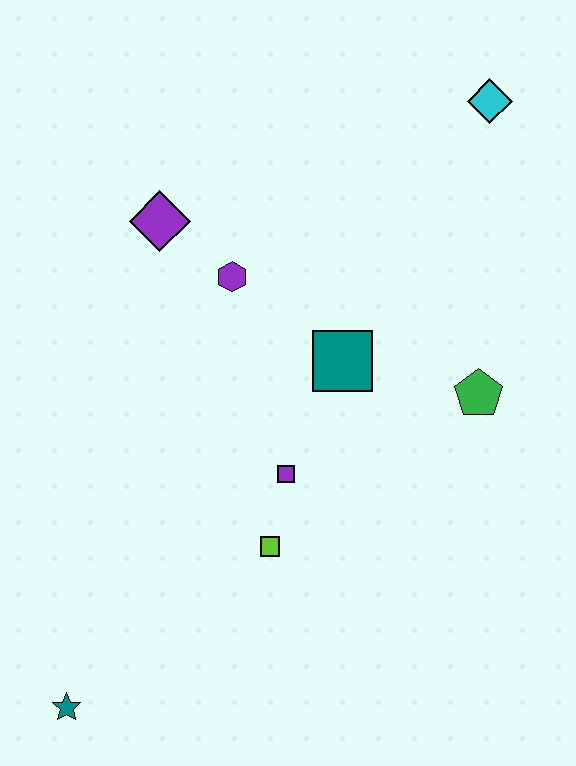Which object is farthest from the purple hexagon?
The teal star is farthest from the purple hexagon.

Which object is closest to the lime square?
The purple square is closest to the lime square.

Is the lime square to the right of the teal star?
Yes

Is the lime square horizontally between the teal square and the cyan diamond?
No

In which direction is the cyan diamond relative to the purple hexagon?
The cyan diamond is to the right of the purple hexagon.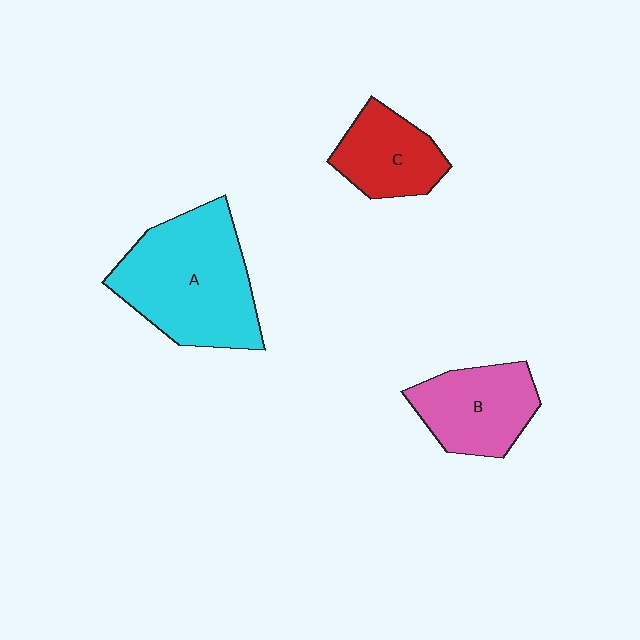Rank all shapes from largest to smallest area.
From largest to smallest: A (cyan), B (pink), C (red).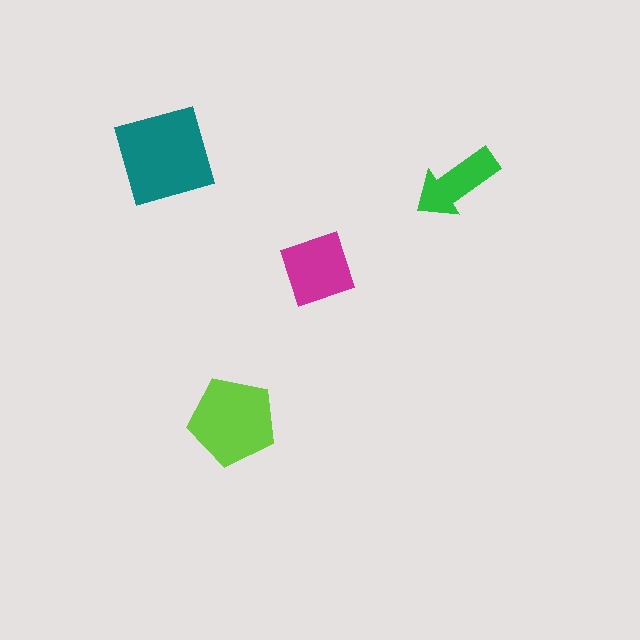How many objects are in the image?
There are 4 objects in the image.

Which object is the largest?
The teal square.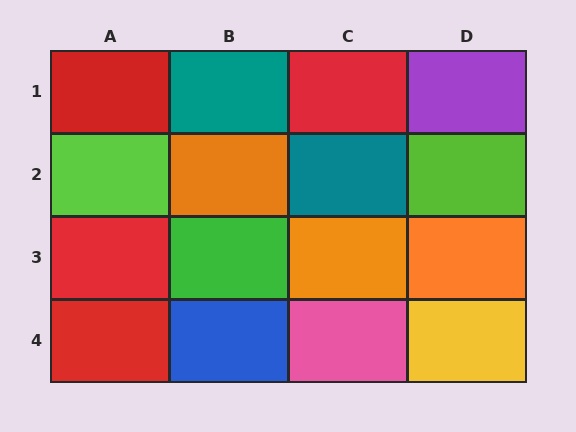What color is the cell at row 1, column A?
Red.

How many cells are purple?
1 cell is purple.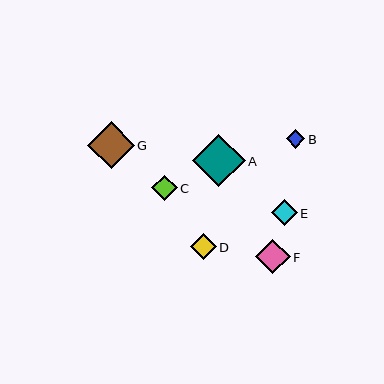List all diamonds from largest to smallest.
From largest to smallest: A, G, F, D, E, C, B.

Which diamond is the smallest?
Diamond B is the smallest with a size of approximately 19 pixels.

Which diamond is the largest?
Diamond A is the largest with a size of approximately 52 pixels.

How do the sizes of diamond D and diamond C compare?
Diamond D and diamond C are approximately the same size.